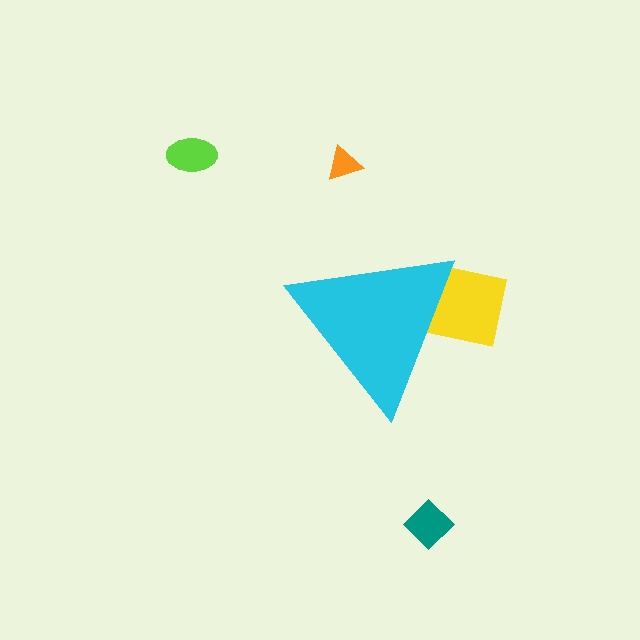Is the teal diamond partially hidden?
No, the teal diamond is fully visible.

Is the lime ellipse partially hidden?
No, the lime ellipse is fully visible.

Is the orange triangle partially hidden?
No, the orange triangle is fully visible.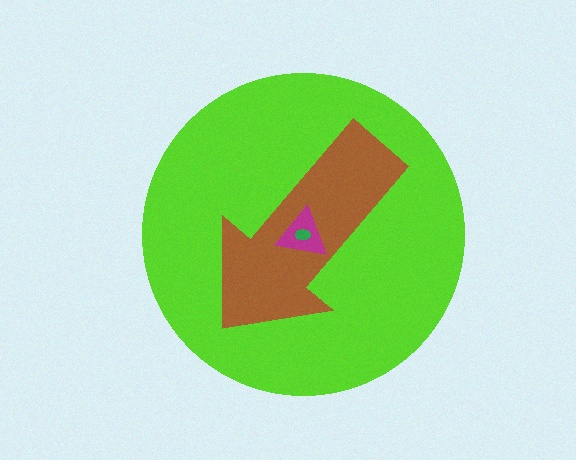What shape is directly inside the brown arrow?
The magenta triangle.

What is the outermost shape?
The lime circle.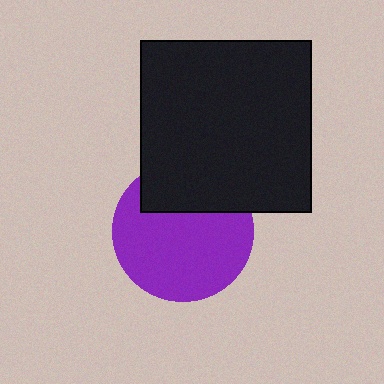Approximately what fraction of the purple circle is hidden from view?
Roughly 30% of the purple circle is hidden behind the black square.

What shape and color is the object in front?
The object in front is a black square.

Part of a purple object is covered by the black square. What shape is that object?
It is a circle.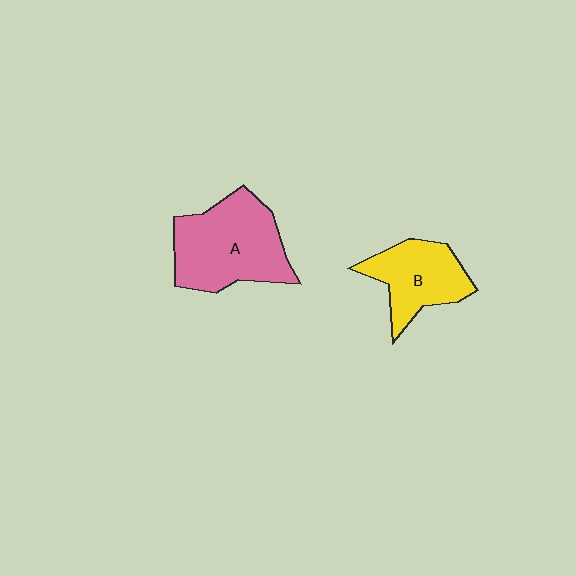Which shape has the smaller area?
Shape B (yellow).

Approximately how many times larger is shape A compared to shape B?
Approximately 1.5 times.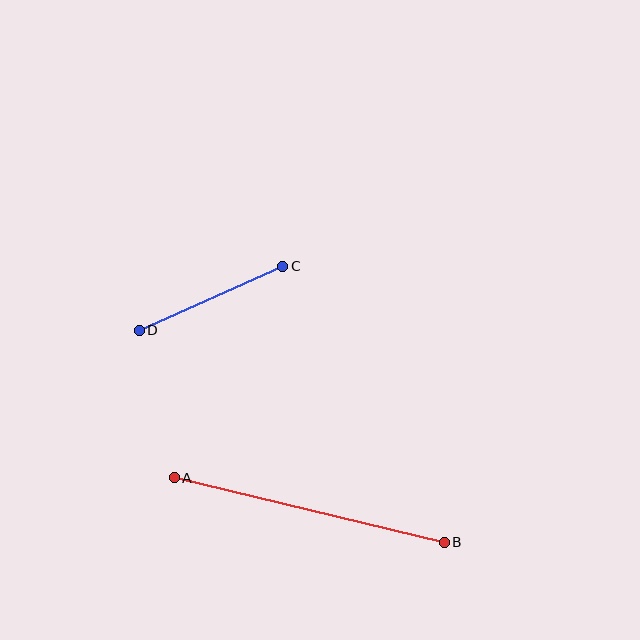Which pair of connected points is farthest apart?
Points A and B are farthest apart.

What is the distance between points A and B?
The distance is approximately 278 pixels.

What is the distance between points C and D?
The distance is approximately 157 pixels.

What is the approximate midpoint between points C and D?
The midpoint is at approximately (211, 298) pixels.